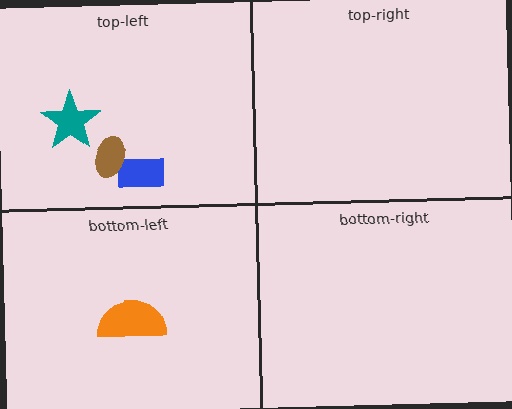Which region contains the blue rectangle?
The top-left region.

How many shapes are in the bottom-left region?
1.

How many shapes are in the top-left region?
3.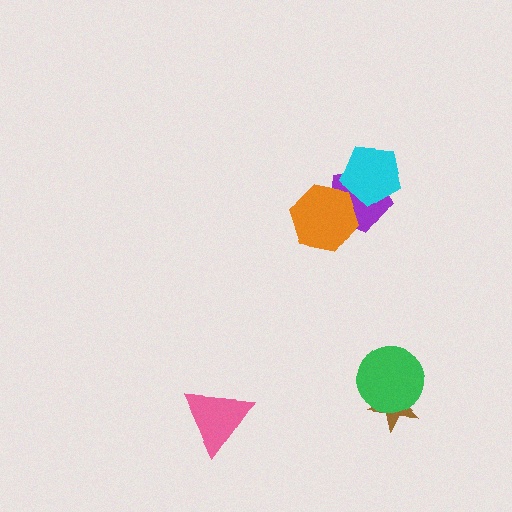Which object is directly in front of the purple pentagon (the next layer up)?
The cyan pentagon is directly in front of the purple pentagon.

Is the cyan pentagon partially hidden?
No, no other shape covers it.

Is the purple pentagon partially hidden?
Yes, it is partially covered by another shape.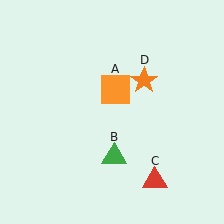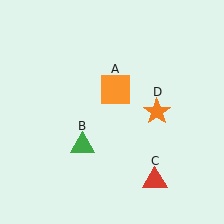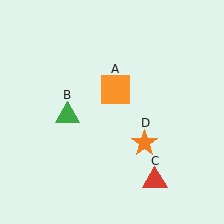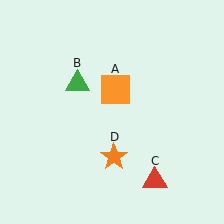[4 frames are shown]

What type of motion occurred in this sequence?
The green triangle (object B), orange star (object D) rotated clockwise around the center of the scene.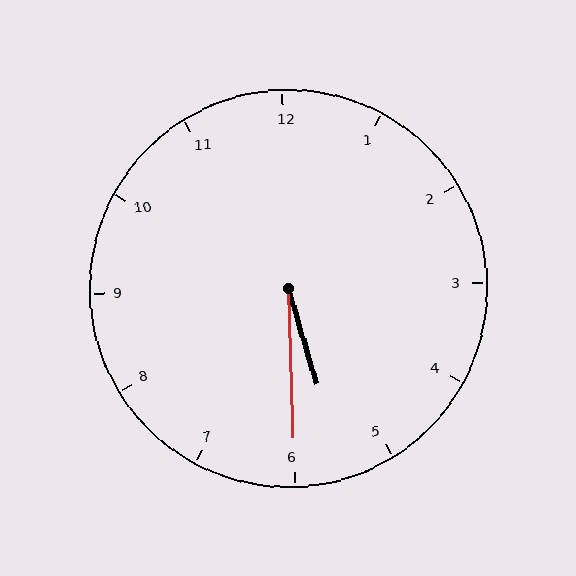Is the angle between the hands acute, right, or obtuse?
It is acute.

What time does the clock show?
5:30.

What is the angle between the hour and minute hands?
Approximately 15 degrees.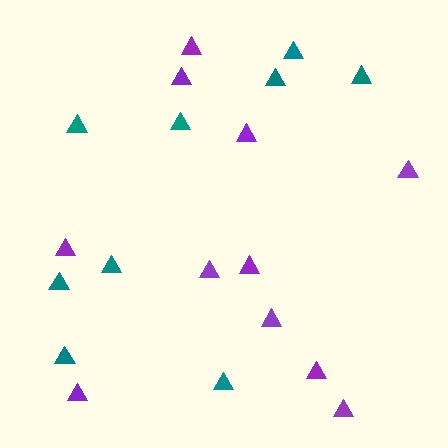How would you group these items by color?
There are 2 groups: one group of teal triangles (9) and one group of purple triangles (11).